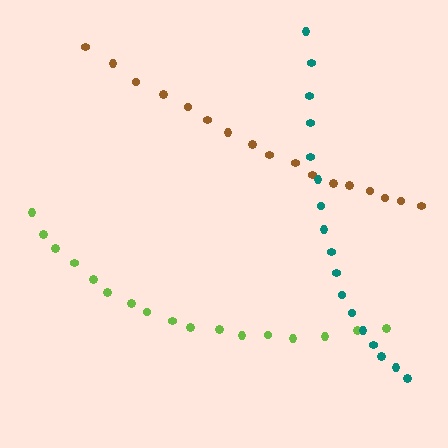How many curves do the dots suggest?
There are 3 distinct paths.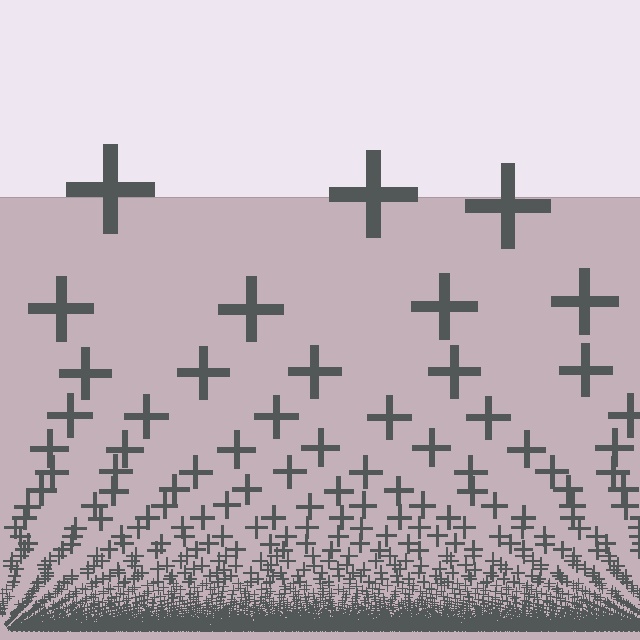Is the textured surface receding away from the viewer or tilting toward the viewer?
The surface appears to tilt toward the viewer. Texture elements get larger and sparser toward the top.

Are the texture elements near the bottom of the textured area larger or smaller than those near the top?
Smaller. The gradient is inverted — elements near the bottom are smaller and denser.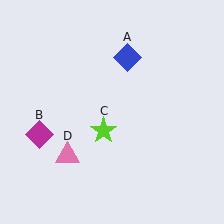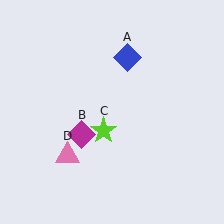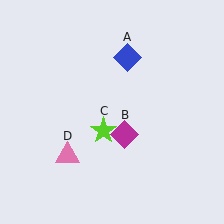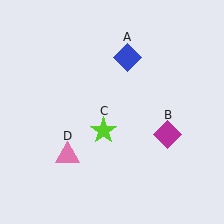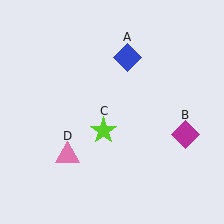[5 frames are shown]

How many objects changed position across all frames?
1 object changed position: magenta diamond (object B).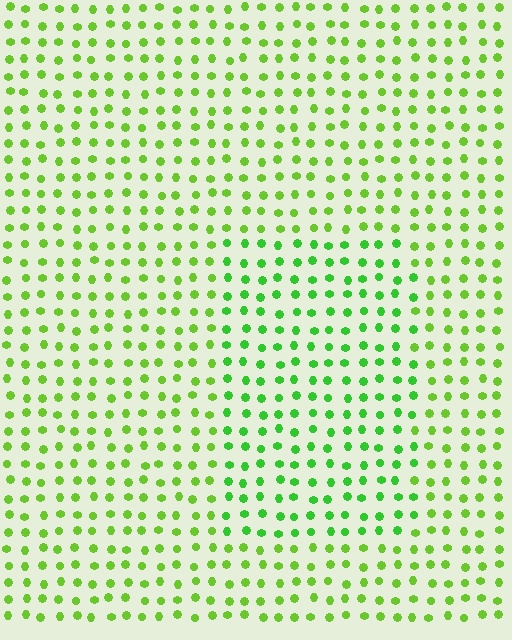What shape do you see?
I see a rectangle.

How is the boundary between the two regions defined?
The boundary is defined purely by a slight shift in hue (about 22 degrees). Spacing, size, and orientation are identical on both sides.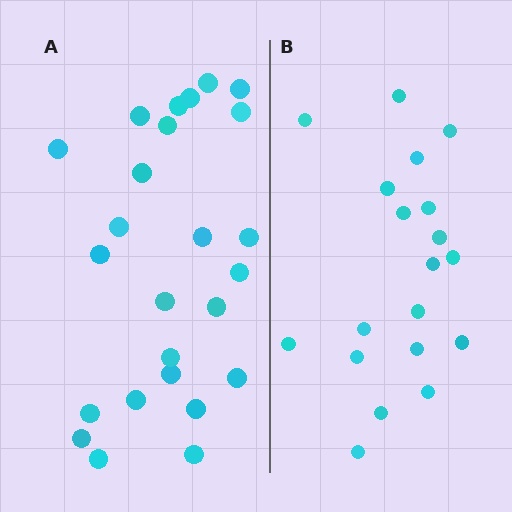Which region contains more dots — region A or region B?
Region A (the left region) has more dots.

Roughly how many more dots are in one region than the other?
Region A has about 6 more dots than region B.